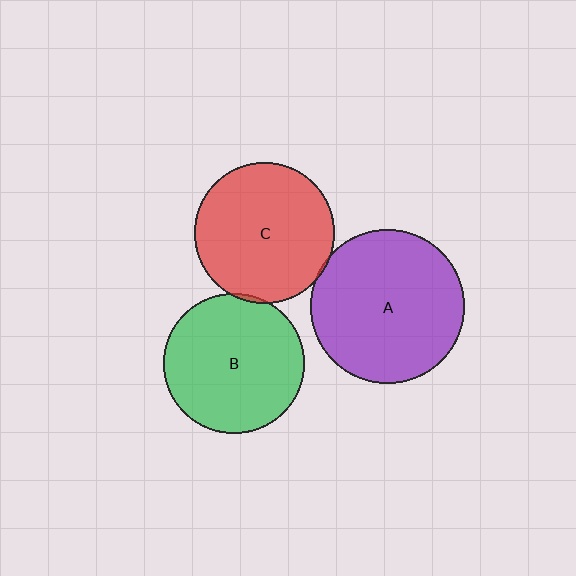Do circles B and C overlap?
Yes.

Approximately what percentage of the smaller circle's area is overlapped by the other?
Approximately 5%.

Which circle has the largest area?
Circle A (purple).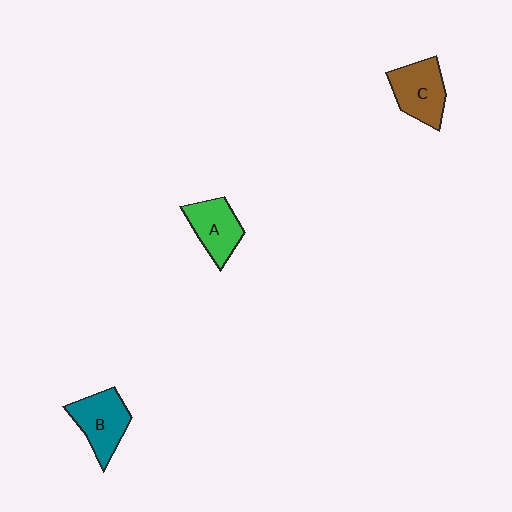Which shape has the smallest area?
Shape A (green).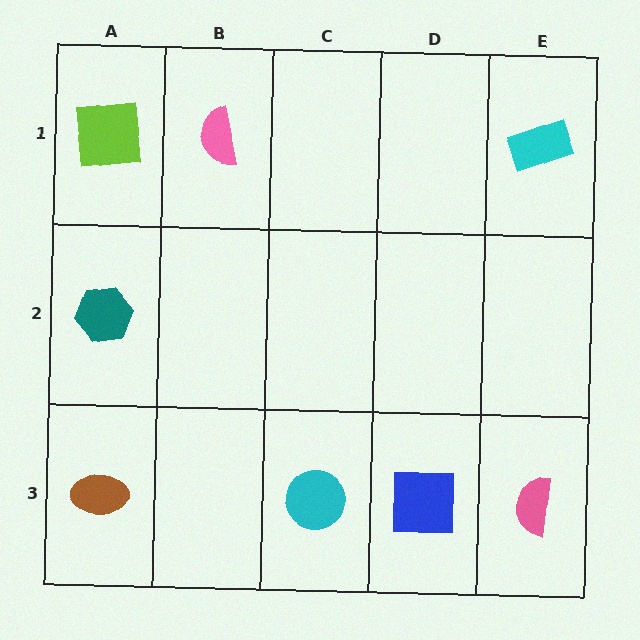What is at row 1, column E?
A cyan rectangle.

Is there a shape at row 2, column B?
No, that cell is empty.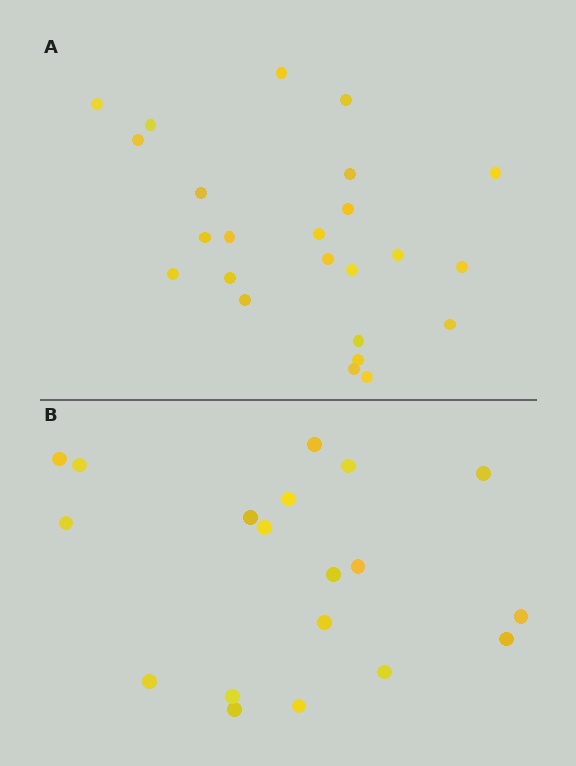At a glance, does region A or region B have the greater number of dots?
Region A (the top region) has more dots.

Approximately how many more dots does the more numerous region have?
Region A has about 5 more dots than region B.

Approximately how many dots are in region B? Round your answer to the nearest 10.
About 20 dots. (The exact count is 19, which rounds to 20.)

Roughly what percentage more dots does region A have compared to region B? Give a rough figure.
About 25% more.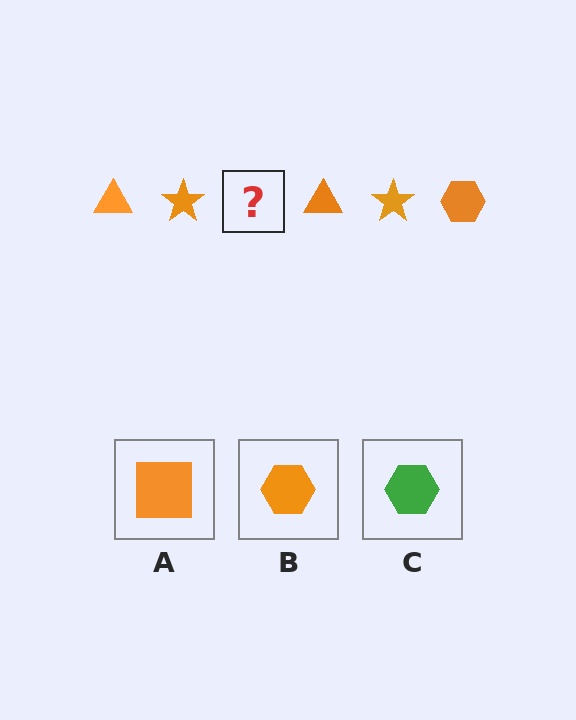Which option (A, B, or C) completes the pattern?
B.